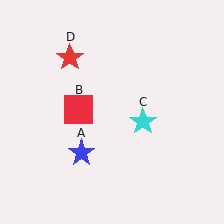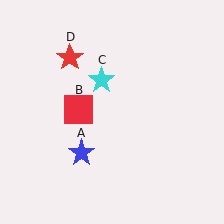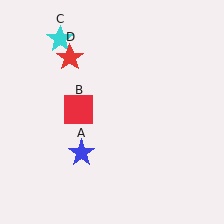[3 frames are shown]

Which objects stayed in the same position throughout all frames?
Blue star (object A) and red square (object B) and red star (object D) remained stationary.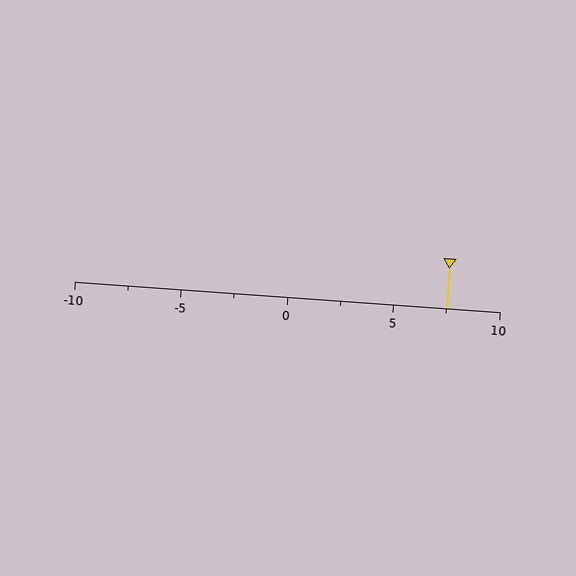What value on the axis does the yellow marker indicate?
The marker indicates approximately 7.5.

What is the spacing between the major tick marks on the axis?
The major ticks are spaced 5 apart.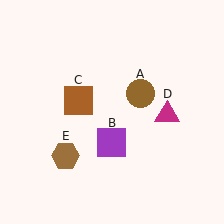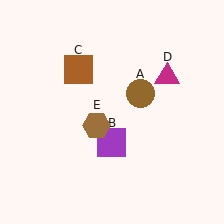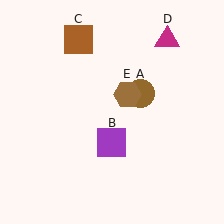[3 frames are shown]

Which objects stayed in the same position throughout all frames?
Brown circle (object A) and purple square (object B) remained stationary.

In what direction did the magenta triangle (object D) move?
The magenta triangle (object D) moved up.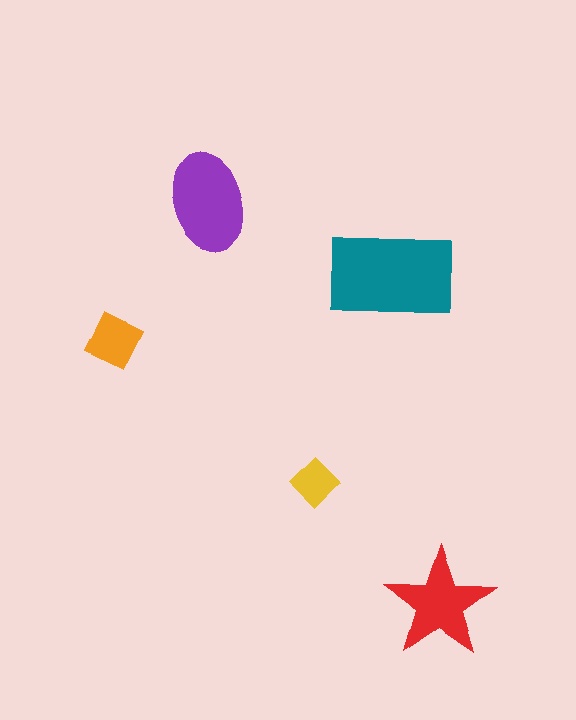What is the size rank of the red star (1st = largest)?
3rd.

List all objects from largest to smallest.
The teal rectangle, the purple ellipse, the red star, the orange square, the yellow diamond.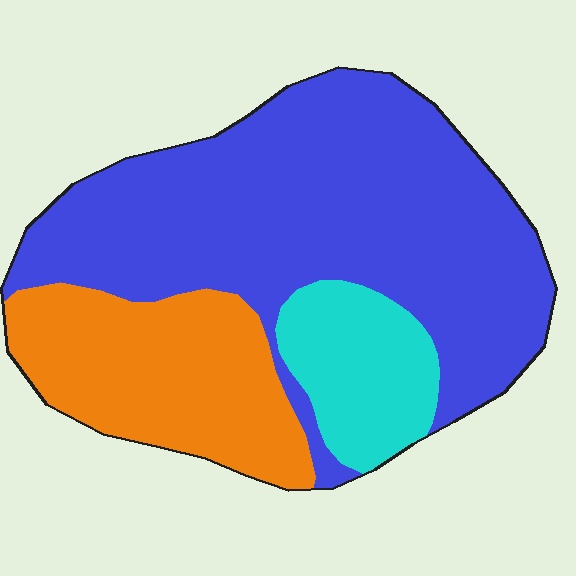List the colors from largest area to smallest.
From largest to smallest: blue, orange, cyan.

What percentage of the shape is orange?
Orange covers 25% of the shape.